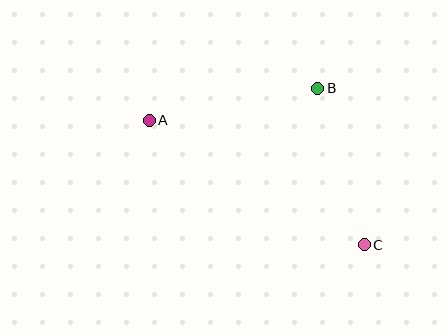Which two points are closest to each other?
Points B and C are closest to each other.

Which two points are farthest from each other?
Points A and C are farthest from each other.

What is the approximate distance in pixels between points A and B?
The distance between A and B is approximately 172 pixels.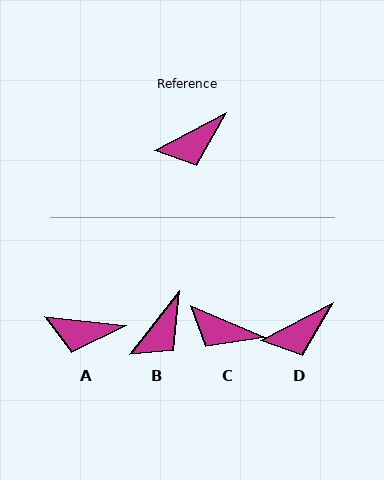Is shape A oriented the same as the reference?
No, it is off by about 34 degrees.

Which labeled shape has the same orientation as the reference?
D.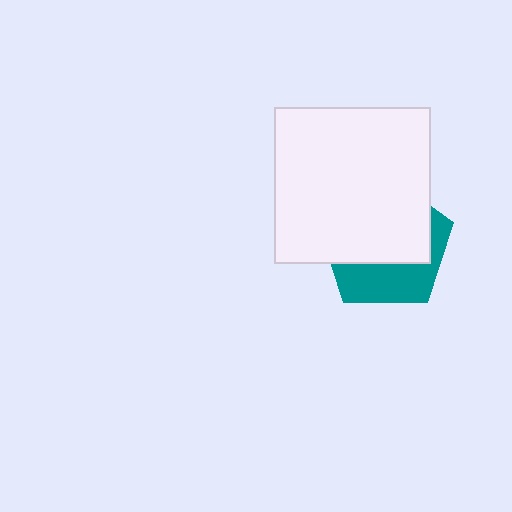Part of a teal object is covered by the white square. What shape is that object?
It is a pentagon.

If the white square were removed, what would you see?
You would see the complete teal pentagon.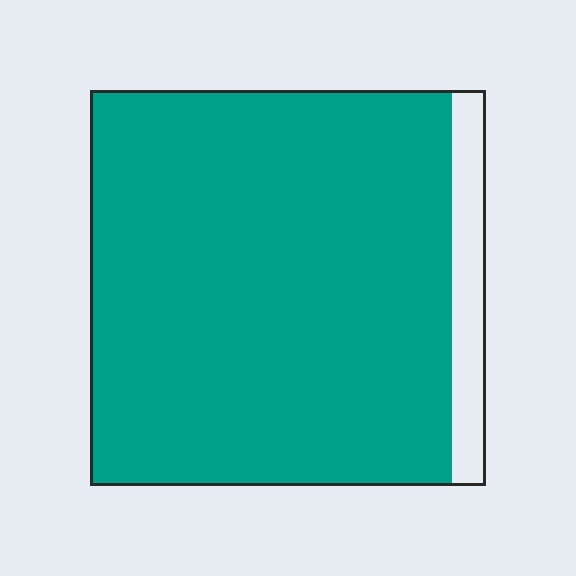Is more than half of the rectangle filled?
Yes.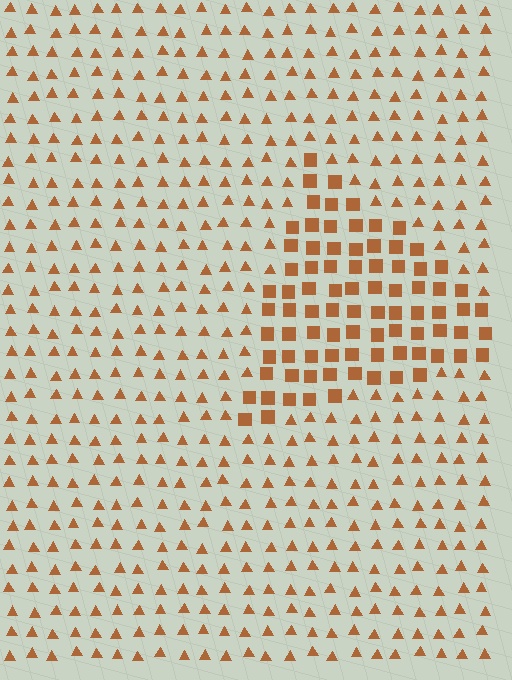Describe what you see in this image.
The image is filled with small brown elements arranged in a uniform grid. A triangle-shaped region contains squares, while the surrounding area contains triangles. The boundary is defined purely by the change in element shape.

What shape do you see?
I see a triangle.